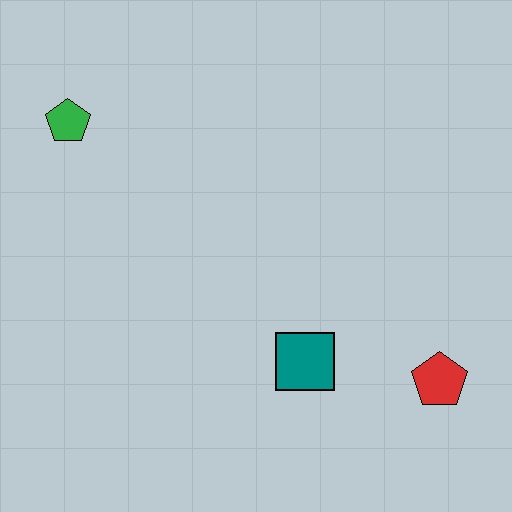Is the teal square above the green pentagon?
No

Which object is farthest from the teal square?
The green pentagon is farthest from the teal square.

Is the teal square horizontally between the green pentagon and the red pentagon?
Yes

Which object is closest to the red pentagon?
The teal square is closest to the red pentagon.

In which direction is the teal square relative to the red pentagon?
The teal square is to the left of the red pentagon.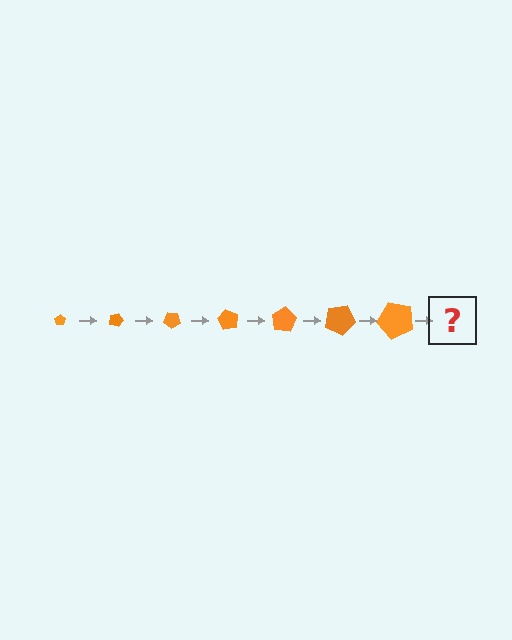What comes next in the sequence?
The next element should be a pentagon, larger than the previous one and rotated 140 degrees from the start.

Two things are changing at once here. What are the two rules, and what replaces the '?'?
The two rules are that the pentagon grows larger each step and it rotates 20 degrees each step. The '?' should be a pentagon, larger than the previous one and rotated 140 degrees from the start.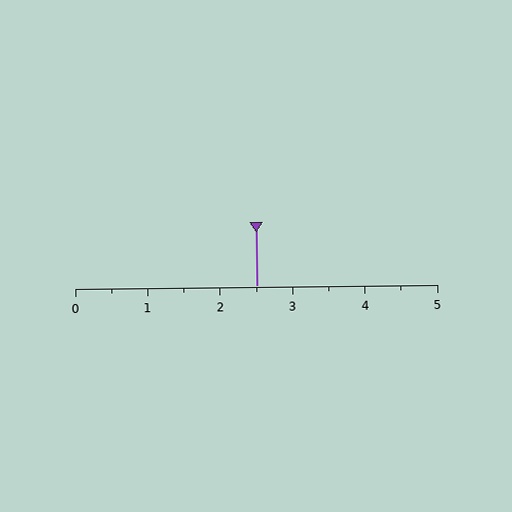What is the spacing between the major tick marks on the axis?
The major ticks are spaced 1 apart.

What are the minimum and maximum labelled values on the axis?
The axis runs from 0 to 5.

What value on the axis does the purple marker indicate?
The marker indicates approximately 2.5.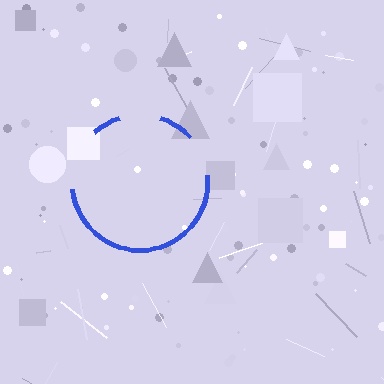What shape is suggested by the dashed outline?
The dashed outline suggests a circle.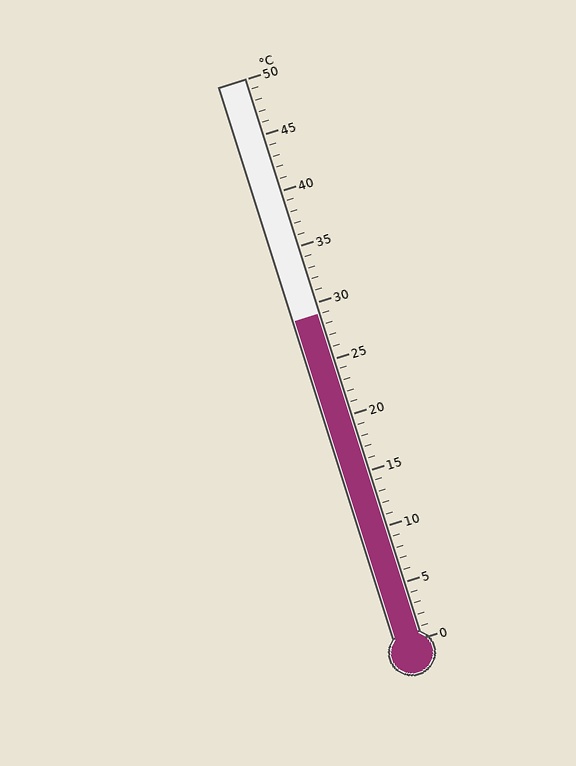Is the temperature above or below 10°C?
The temperature is above 10°C.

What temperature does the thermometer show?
The thermometer shows approximately 29°C.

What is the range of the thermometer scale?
The thermometer scale ranges from 0°C to 50°C.